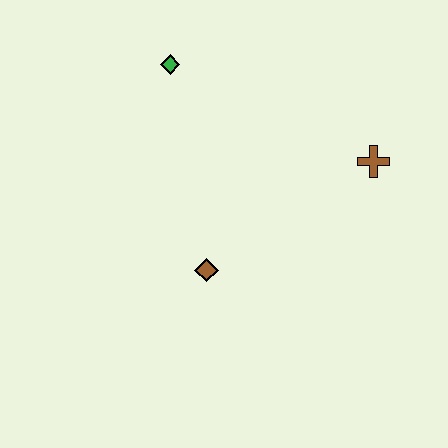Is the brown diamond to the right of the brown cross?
No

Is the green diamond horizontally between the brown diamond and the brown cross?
No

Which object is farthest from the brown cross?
The green diamond is farthest from the brown cross.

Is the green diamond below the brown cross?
No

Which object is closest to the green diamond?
The brown diamond is closest to the green diamond.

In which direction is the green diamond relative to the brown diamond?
The green diamond is above the brown diamond.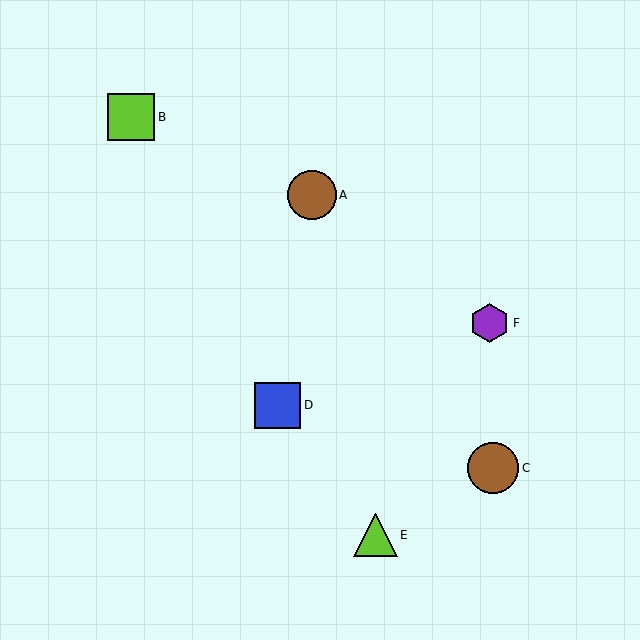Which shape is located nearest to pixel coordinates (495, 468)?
The brown circle (labeled C) at (493, 468) is nearest to that location.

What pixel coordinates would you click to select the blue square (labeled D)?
Click at (277, 405) to select the blue square D.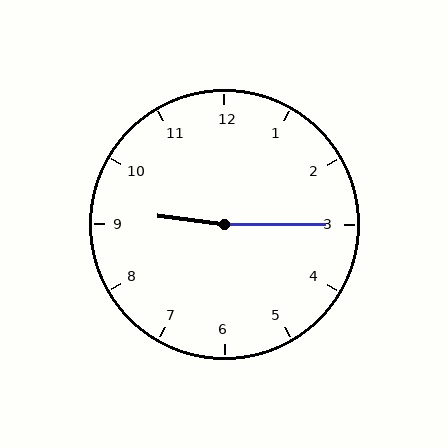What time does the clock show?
9:15.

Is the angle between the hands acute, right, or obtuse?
It is obtuse.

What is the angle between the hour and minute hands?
Approximately 172 degrees.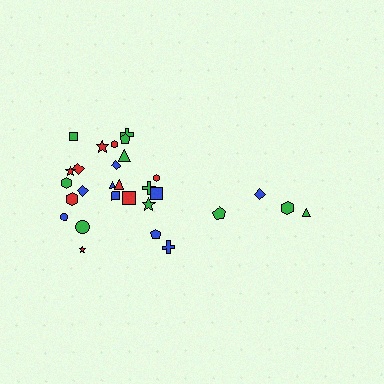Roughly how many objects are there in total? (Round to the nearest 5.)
Roughly 30 objects in total.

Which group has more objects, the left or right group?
The left group.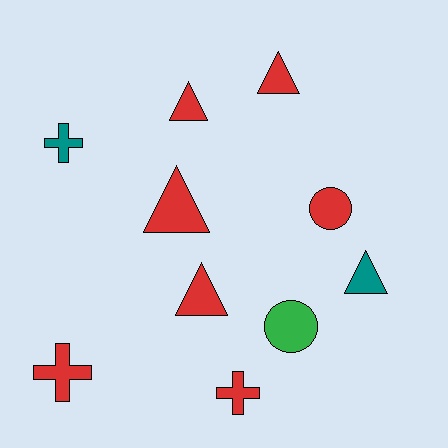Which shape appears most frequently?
Triangle, with 5 objects.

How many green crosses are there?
There are no green crosses.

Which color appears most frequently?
Red, with 7 objects.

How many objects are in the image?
There are 10 objects.